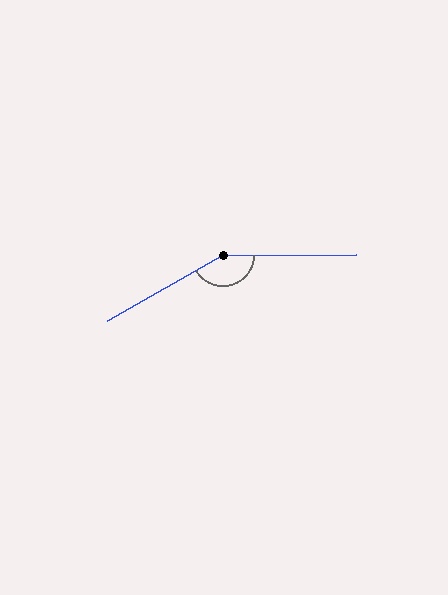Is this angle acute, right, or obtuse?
It is obtuse.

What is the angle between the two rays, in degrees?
Approximately 151 degrees.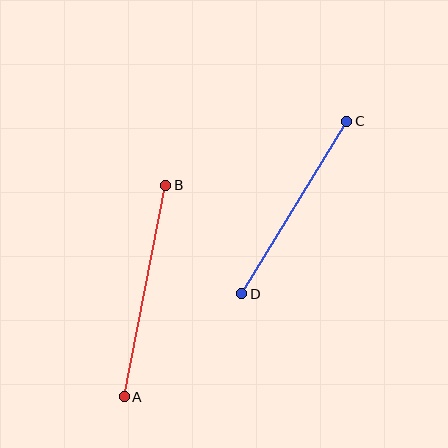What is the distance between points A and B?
The distance is approximately 216 pixels.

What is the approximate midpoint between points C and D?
The midpoint is at approximately (294, 208) pixels.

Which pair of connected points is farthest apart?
Points A and B are farthest apart.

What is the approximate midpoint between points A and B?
The midpoint is at approximately (145, 291) pixels.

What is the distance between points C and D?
The distance is approximately 202 pixels.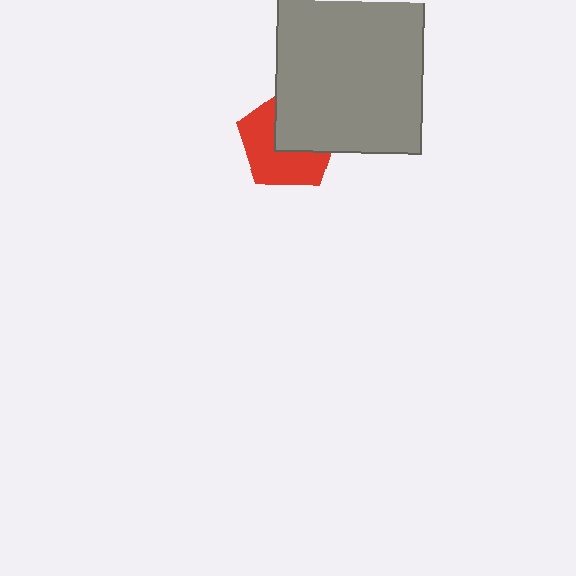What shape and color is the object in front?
The object in front is a gray rectangle.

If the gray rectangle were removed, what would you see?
You would see the complete red pentagon.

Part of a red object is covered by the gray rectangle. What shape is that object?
It is a pentagon.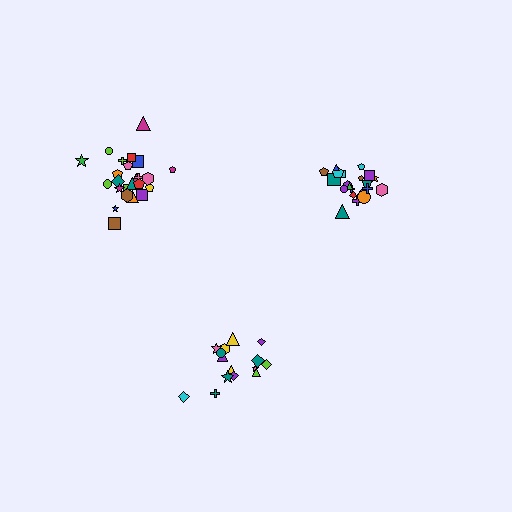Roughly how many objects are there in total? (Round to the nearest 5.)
Roughly 60 objects in total.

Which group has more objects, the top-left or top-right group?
The top-left group.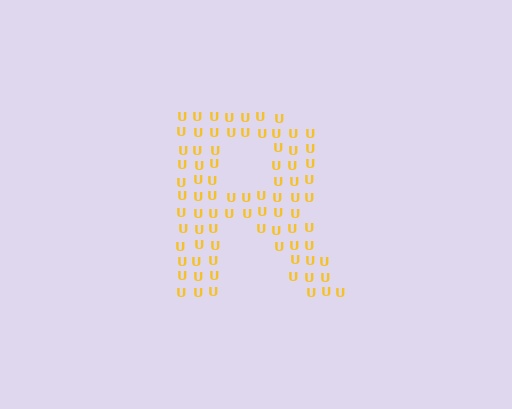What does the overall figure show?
The overall figure shows the letter R.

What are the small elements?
The small elements are letter U's.